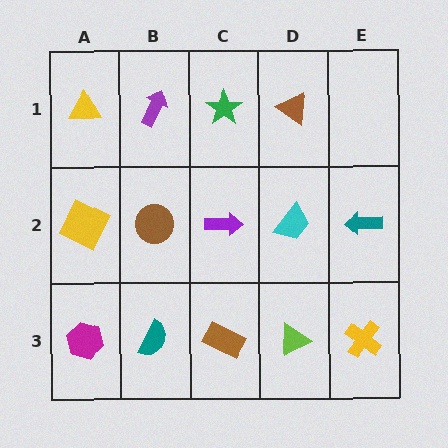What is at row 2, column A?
A yellow square.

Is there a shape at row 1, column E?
No, that cell is empty.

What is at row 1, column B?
A purple arrow.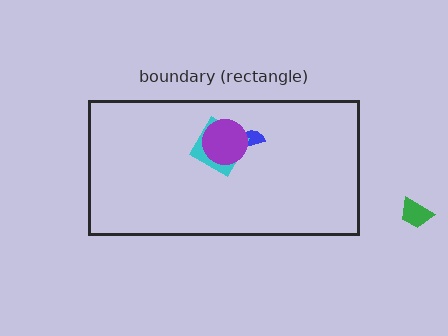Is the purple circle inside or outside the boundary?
Inside.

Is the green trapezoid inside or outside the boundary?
Outside.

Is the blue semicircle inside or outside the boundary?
Inside.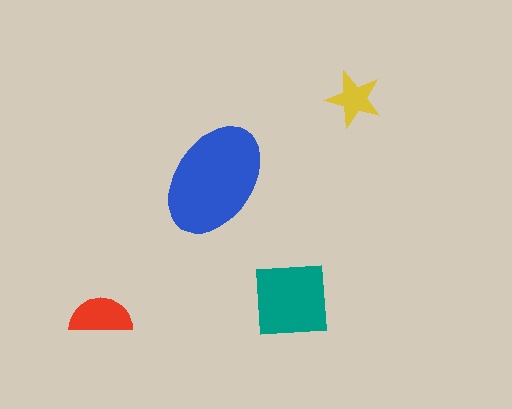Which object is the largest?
The blue ellipse.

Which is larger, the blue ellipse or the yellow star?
The blue ellipse.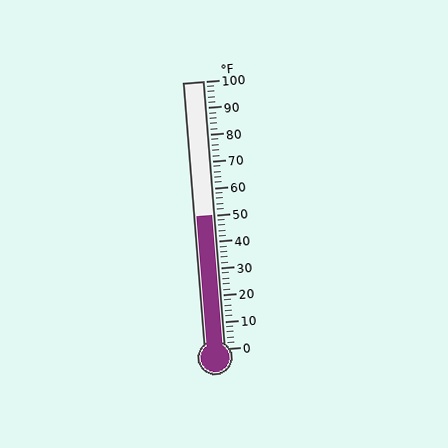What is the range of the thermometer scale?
The thermometer scale ranges from 0°F to 100°F.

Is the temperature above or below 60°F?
The temperature is below 60°F.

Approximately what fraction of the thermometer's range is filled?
The thermometer is filled to approximately 50% of its range.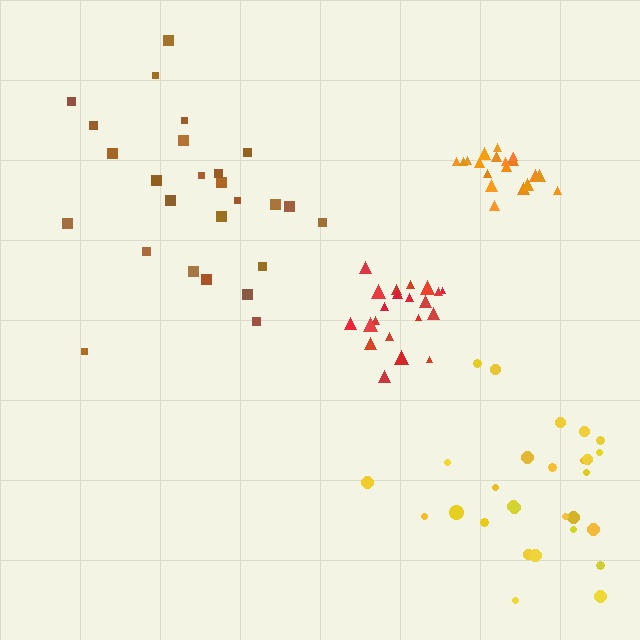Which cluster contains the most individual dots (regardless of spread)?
Yellow (28).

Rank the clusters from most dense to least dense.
orange, red, yellow, brown.